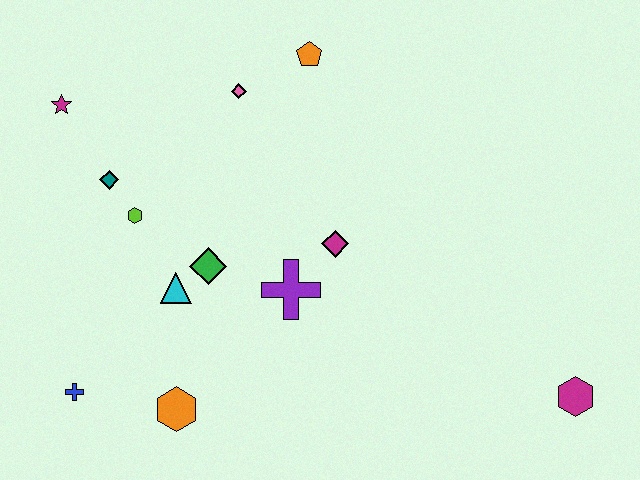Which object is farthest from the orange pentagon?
The magenta hexagon is farthest from the orange pentagon.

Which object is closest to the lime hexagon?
The teal diamond is closest to the lime hexagon.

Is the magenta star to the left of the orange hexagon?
Yes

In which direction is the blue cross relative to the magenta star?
The blue cross is below the magenta star.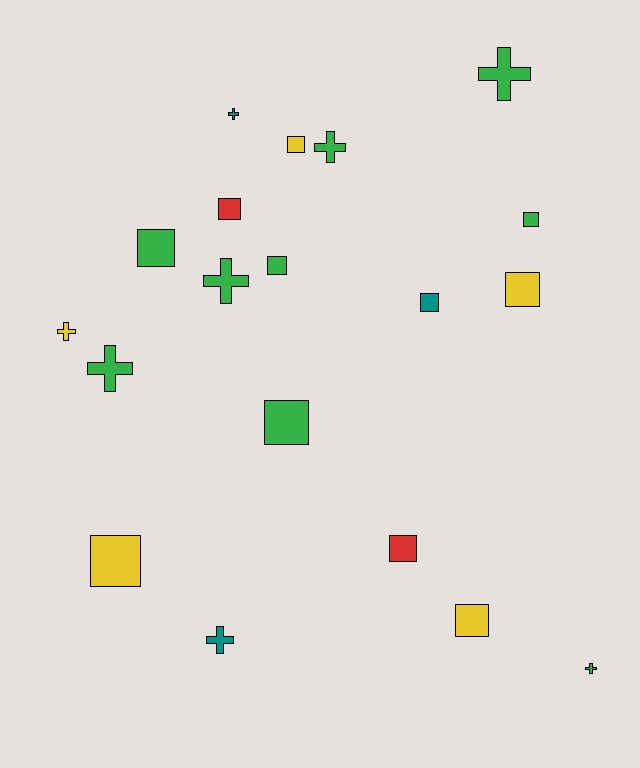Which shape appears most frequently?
Square, with 11 objects.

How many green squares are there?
There are 4 green squares.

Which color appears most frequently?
Green, with 9 objects.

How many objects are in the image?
There are 19 objects.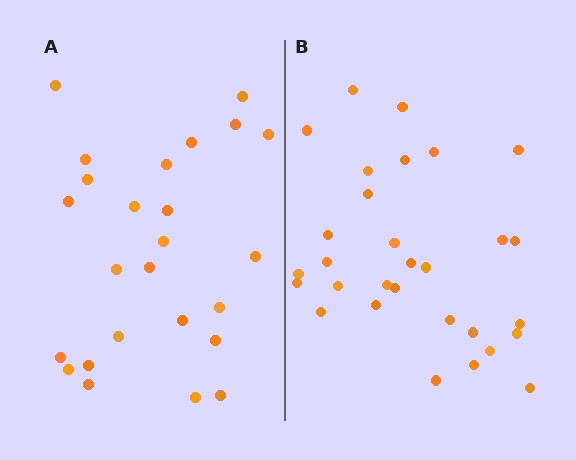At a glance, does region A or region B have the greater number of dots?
Region B (the right region) has more dots.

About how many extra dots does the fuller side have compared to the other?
Region B has about 5 more dots than region A.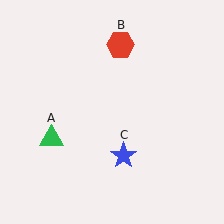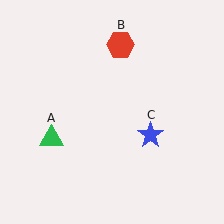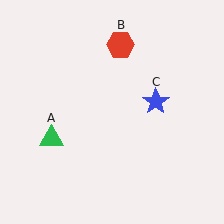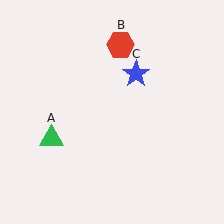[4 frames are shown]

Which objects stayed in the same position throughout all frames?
Green triangle (object A) and red hexagon (object B) remained stationary.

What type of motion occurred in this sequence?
The blue star (object C) rotated counterclockwise around the center of the scene.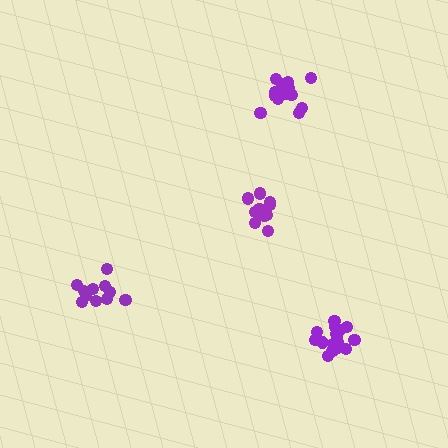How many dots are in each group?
Group 1: 11 dots, Group 2: 14 dots, Group 3: 13 dots, Group 4: 16 dots (54 total).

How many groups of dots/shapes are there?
There are 4 groups.